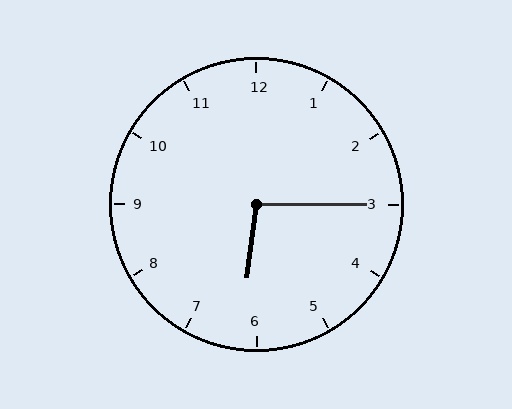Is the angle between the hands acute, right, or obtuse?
It is obtuse.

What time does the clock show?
6:15.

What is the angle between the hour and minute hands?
Approximately 98 degrees.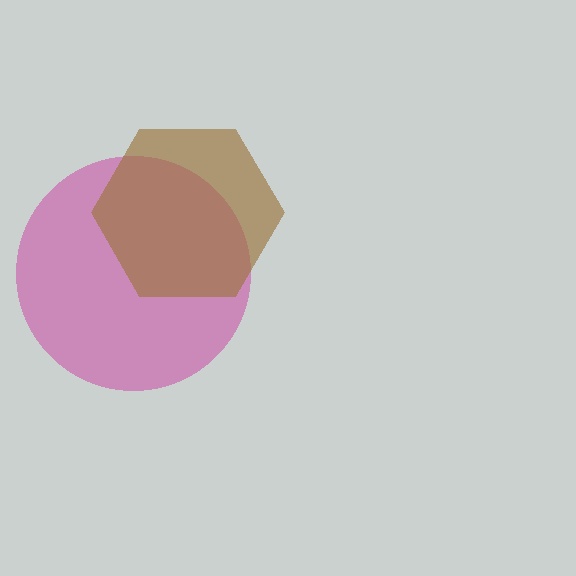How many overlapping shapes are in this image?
There are 2 overlapping shapes in the image.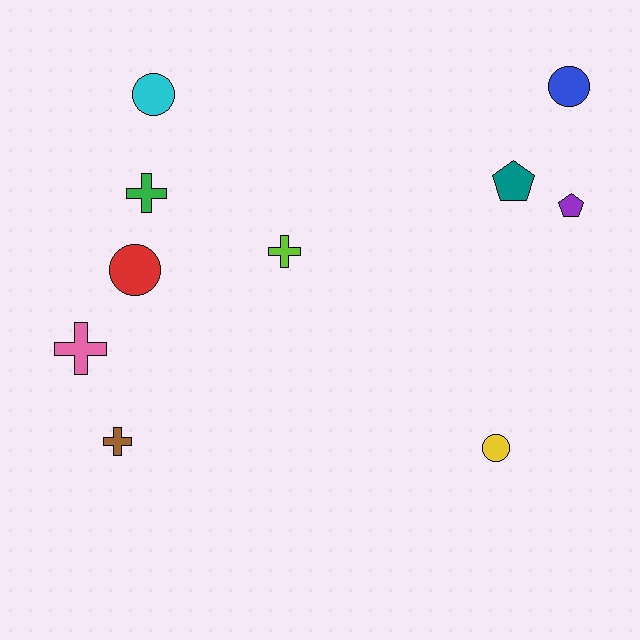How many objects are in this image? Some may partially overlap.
There are 10 objects.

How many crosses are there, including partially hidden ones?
There are 4 crosses.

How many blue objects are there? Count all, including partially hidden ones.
There is 1 blue object.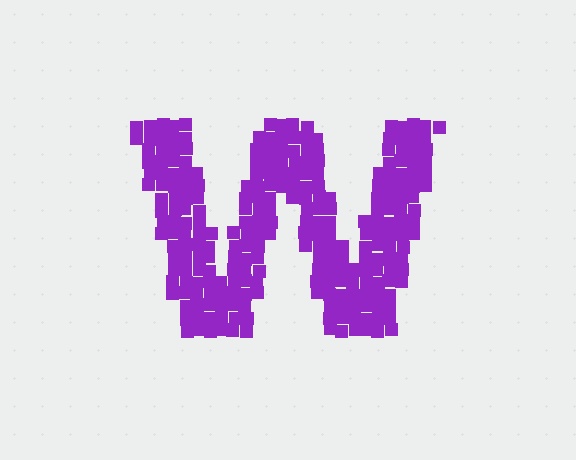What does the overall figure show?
The overall figure shows the letter W.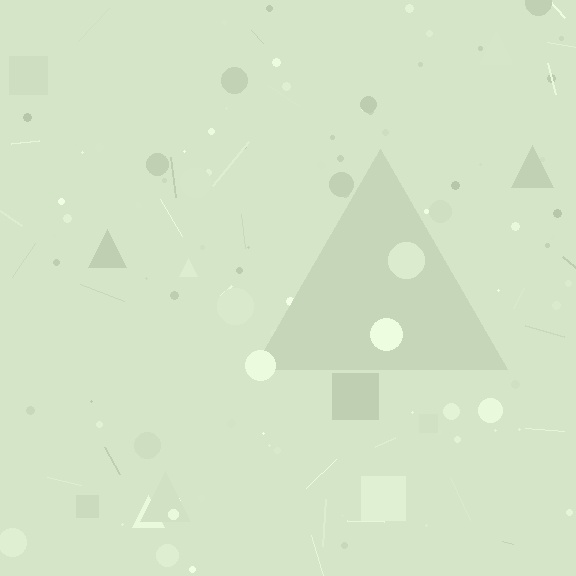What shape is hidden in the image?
A triangle is hidden in the image.